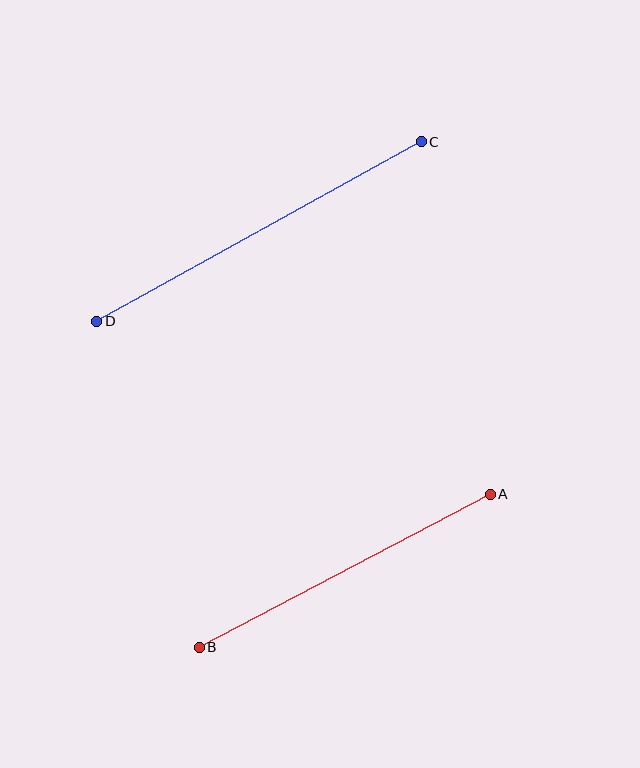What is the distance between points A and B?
The distance is approximately 329 pixels.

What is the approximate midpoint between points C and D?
The midpoint is at approximately (259, 231) pixels.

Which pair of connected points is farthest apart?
Points C and D are farthest apart.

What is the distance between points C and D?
The distance is approximately 371 pixels.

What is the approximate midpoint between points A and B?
The midpoint is at approximately (345, 571) pixels.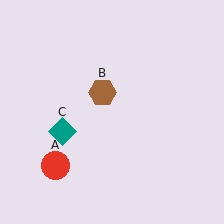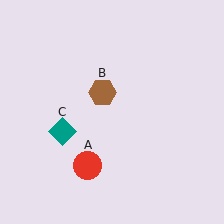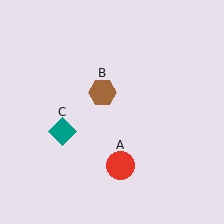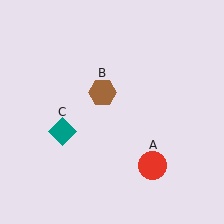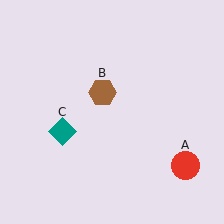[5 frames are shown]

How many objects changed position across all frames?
1 object changed position: red circle (object A).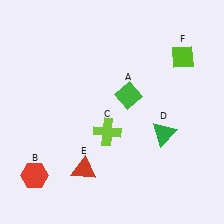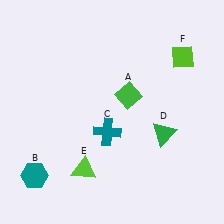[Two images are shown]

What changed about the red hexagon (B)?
In Image 1, B is red. In Image 2, it changed to teal.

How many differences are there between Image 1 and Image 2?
There are 3 differences between the two images.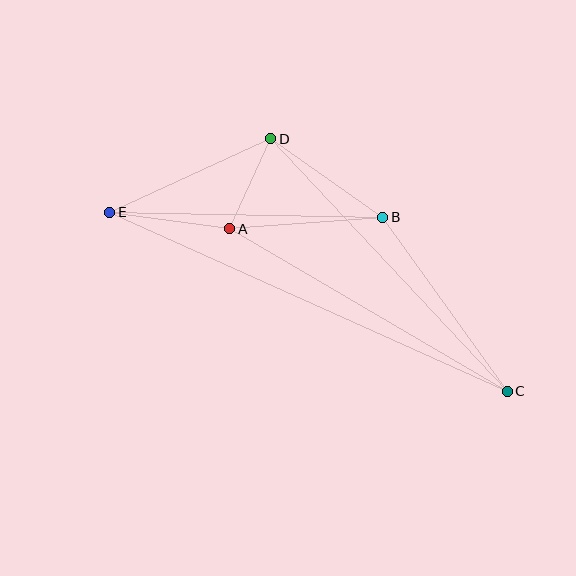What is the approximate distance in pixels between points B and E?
The distance between B and E is approximately 273 pixels.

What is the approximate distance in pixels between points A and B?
The distance between A and B is approximately 153 pixels.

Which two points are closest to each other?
Points A and D are closest to each other.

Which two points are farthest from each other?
Points C and E are farthest from each other.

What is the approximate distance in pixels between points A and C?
The distance between A and C is approximately 321 pixels.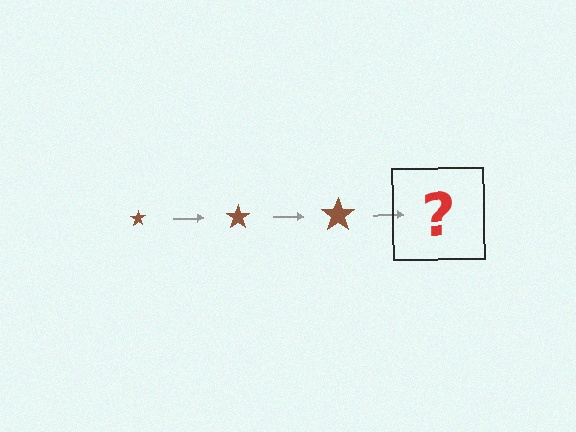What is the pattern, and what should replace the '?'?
The pattern is that the star gets progressively larger each step. The '?' should be a brown star, larger than the previous one.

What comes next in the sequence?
The next element should be a brown star, larger than the previous one.